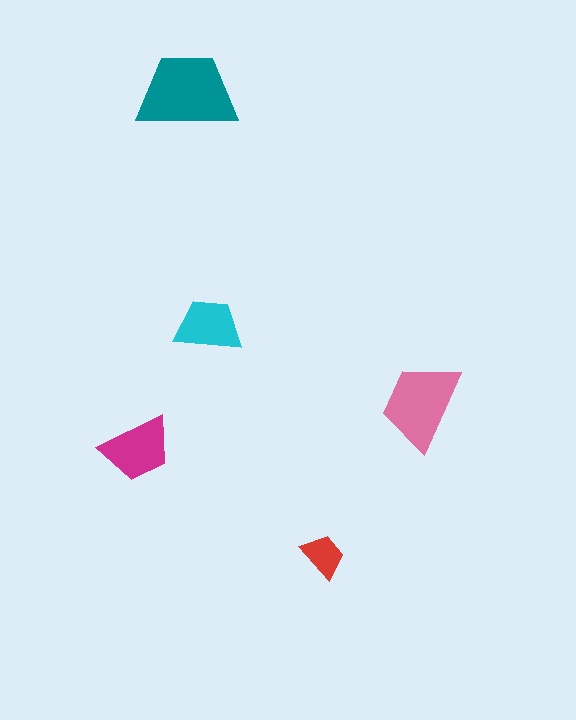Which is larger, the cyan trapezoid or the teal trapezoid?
The teal one.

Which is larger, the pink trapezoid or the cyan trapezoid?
The pink one.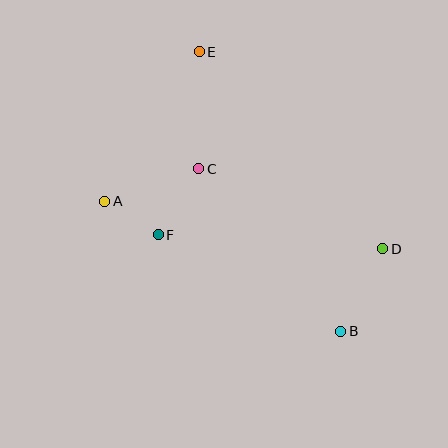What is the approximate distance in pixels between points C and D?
The distance between C and D is approximately 201 pixels.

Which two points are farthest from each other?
Points B and E are farthest from each other.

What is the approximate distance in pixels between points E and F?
The distance between E and F is approximately 188 pixels.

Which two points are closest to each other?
Points A and F are closest to each other.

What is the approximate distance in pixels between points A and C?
The distance between A and C is approximately 100 pixels.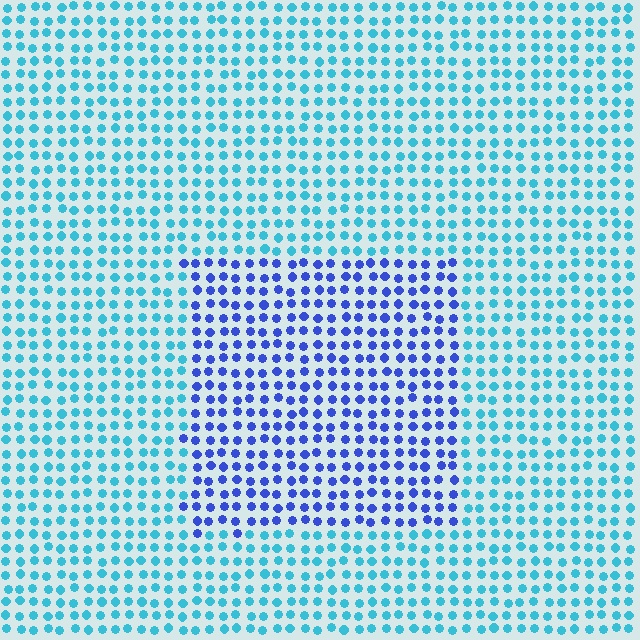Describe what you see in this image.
The image is filled with small cyan elements in a uniform arrangement. A rectangle-shaped region is visible where the elements are tinted to a slightly different hue, forming a subtle color boundary.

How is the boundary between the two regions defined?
The boundary is defined purely by a slight shift in hue (about 44 degrees). Spacing, size, and orientation are identical on both sides.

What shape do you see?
I see a rectangle.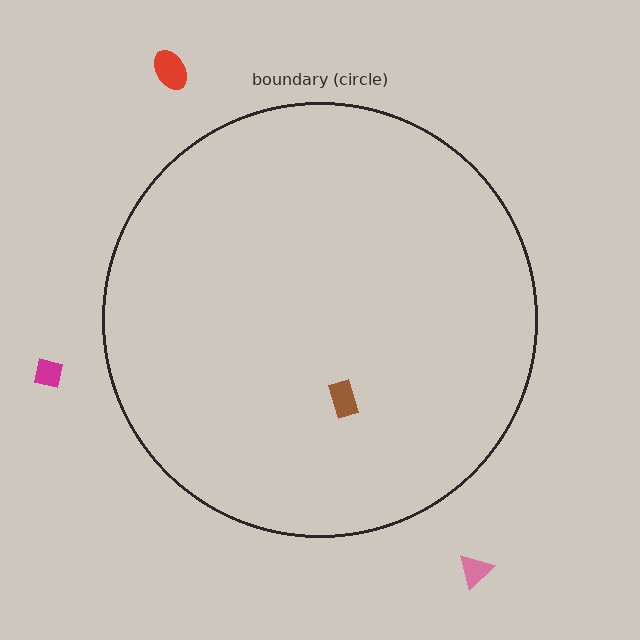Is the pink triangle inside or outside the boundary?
Outside.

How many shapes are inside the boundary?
1 inside, 3 outside.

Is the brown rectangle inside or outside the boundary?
Inside.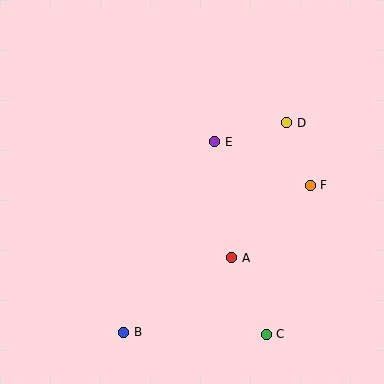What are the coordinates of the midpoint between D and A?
The midpoint between D and A is at (259, 190).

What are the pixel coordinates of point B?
Point B is at (124, 332).